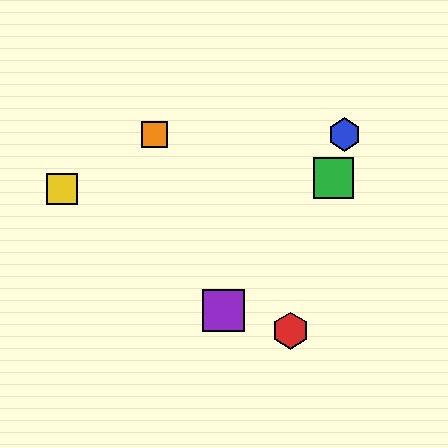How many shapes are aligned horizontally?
2 shapes (the blue hexagon, the orange square) are aligned horizontally.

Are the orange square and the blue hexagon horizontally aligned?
Yes, both are at y≈135.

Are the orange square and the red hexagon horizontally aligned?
No, the orange square is at y≈135 and the red hexagon is at y≈331.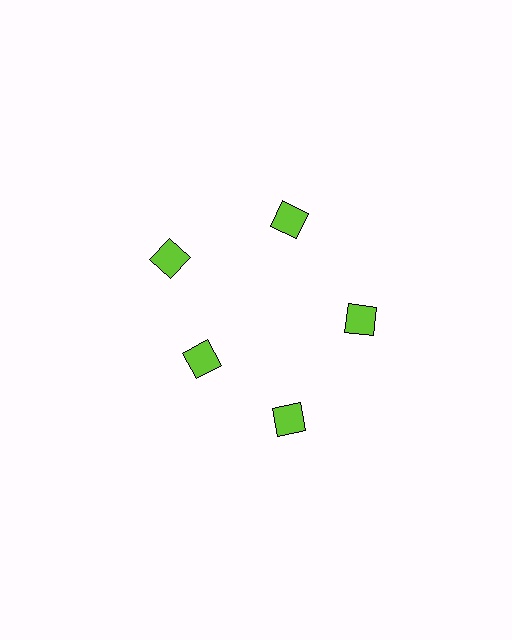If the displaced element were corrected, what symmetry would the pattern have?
It would have 5-fold rotational symmetry — the pattern would map onto itself every 72 degrees.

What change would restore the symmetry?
The symmetry would be restored by moving it outward, back onto the ring so that all 5 diamonds sit at equal angles and equal distance from the center.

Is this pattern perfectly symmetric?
No. The 5 lime diamonds are arranged in a ring, but one element near the 8 o'clock position is pulled inward toward the center, breaking the 5-fold rotational symmetry.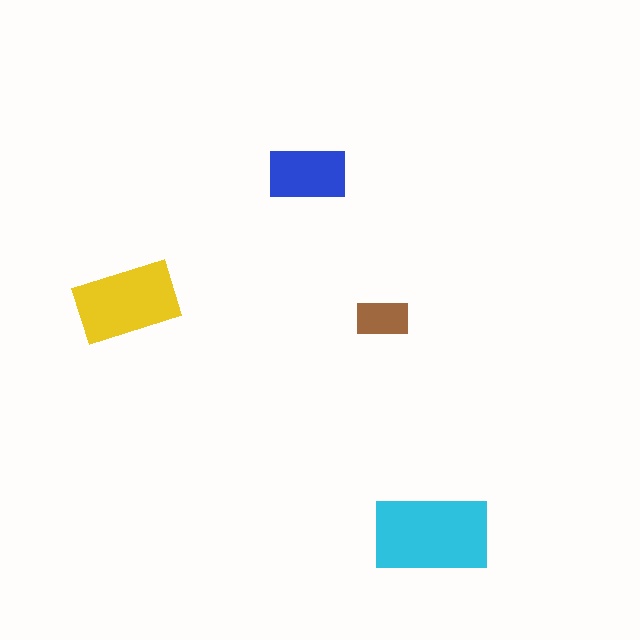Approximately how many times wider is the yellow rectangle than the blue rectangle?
About 1.5 times wider.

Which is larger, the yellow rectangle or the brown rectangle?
The yellow one.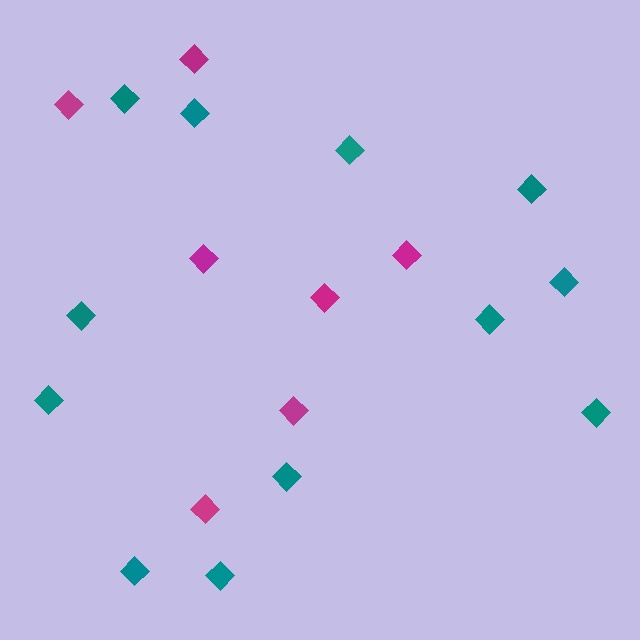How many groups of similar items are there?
There are 2 groups: one group of magenta diamonds (7) and one group of teal diamonds (12).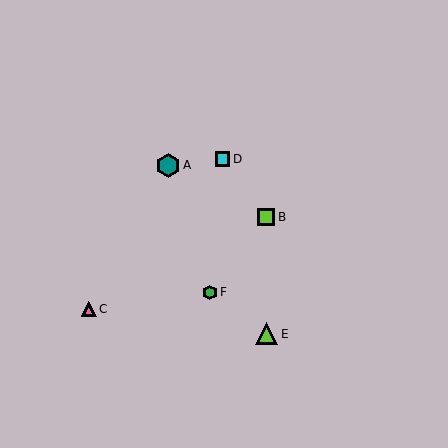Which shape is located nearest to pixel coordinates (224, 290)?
The green hexagon (labeled F) at (210, 292) is nearest to that location.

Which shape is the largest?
The teal hexagon (labeled A) is the largest.